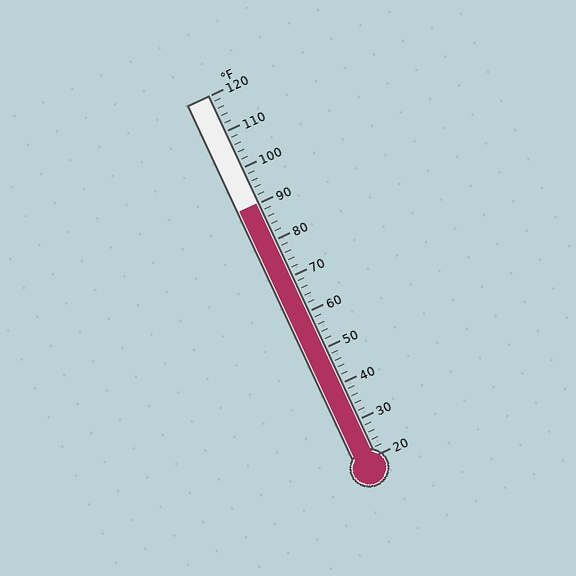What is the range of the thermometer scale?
The thermometer scale ranges from 20°F to 120°F.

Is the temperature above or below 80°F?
The temperature is above 80°F.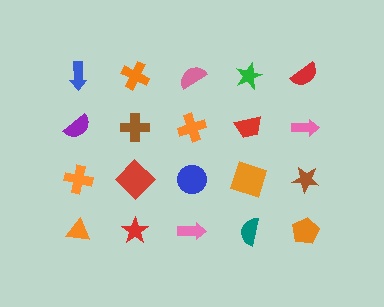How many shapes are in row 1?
5 shapes.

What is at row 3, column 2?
A red diamond.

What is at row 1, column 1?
A blue arrow.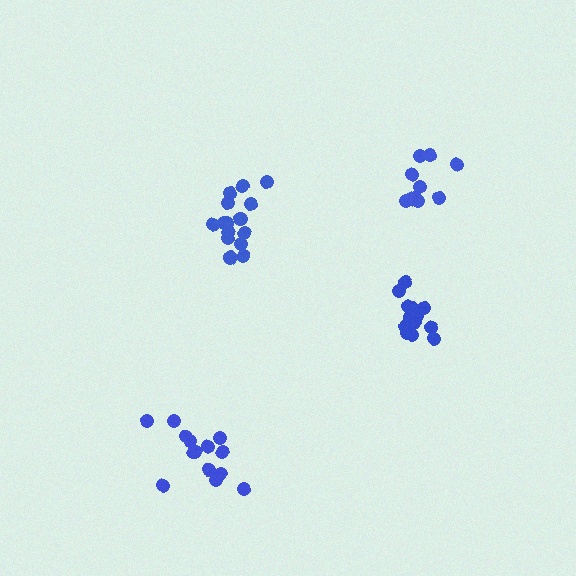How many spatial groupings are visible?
There are 4 spatial groupings.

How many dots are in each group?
Group 1: 16 dots, Group 2: 14 dots, Group 3: 13 dots, Group 4: 10 dots (53 total).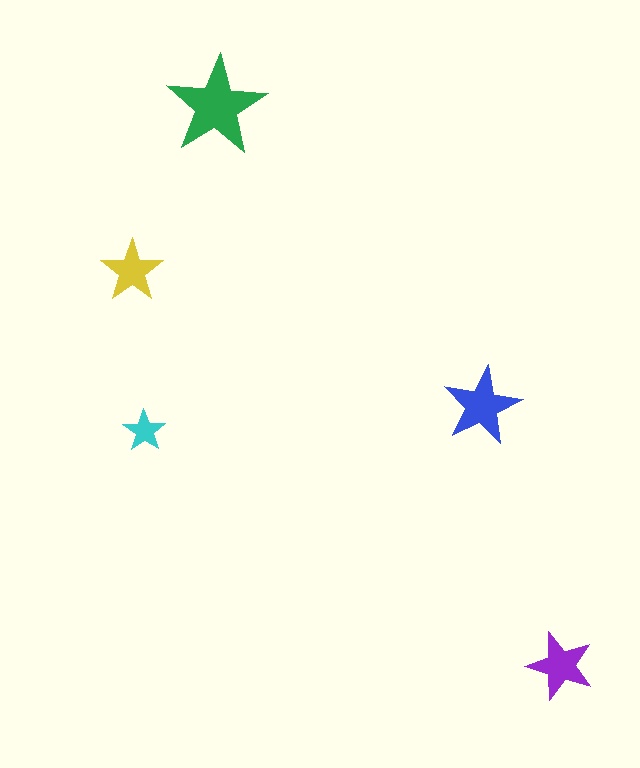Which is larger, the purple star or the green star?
The green one.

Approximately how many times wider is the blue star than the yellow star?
About 1.5 times wider.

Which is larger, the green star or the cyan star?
The green one.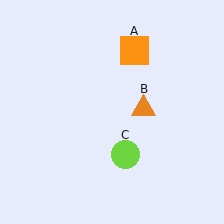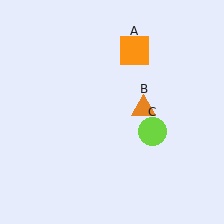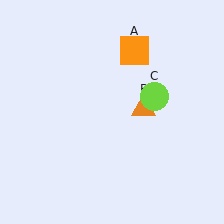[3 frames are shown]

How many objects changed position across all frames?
1 object changed position: lime circle (object C).